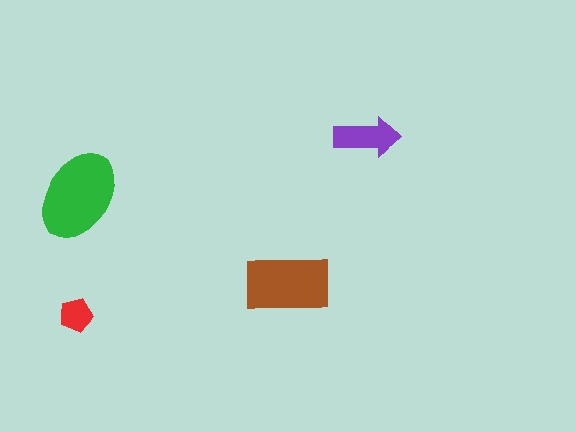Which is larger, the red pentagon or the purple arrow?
The purple arrow.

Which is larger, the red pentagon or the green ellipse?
The green ellipse.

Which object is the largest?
The green ellipse.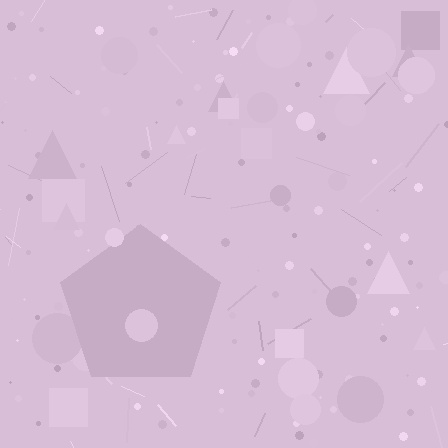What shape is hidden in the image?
A pentagon is hidden in the image.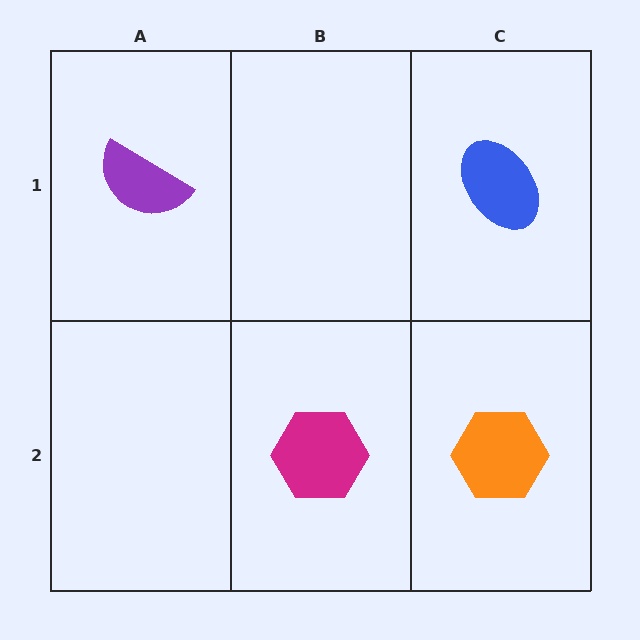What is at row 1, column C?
A blue ellipse.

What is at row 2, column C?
An orange hexagon.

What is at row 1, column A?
A purple semicircle.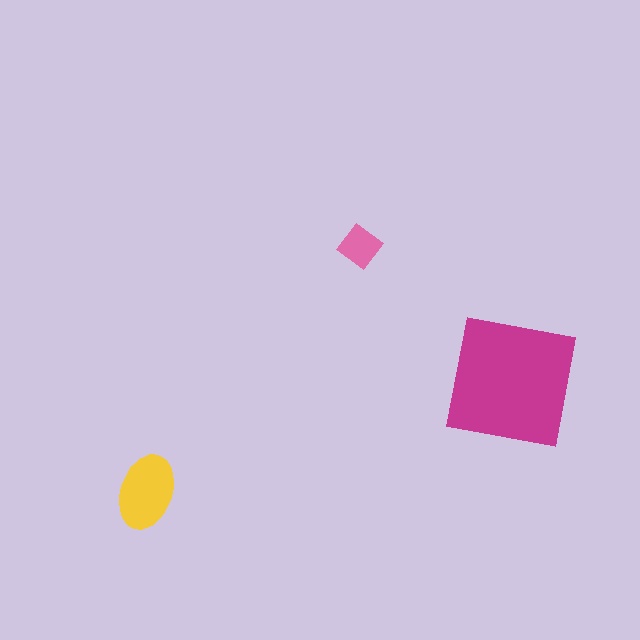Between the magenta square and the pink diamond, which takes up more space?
The magenta square.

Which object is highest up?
The pink diamond is topmost.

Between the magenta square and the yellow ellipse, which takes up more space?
The magenta square.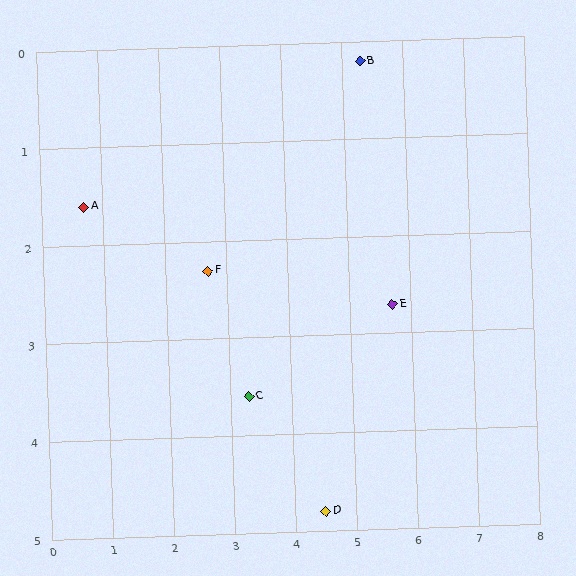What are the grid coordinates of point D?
Point D is at approximately (4.5, 4.8).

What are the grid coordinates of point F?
Point F is at approximately (2.7, 2.3).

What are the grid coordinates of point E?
Point E is at approximately (5.7, 2.7).